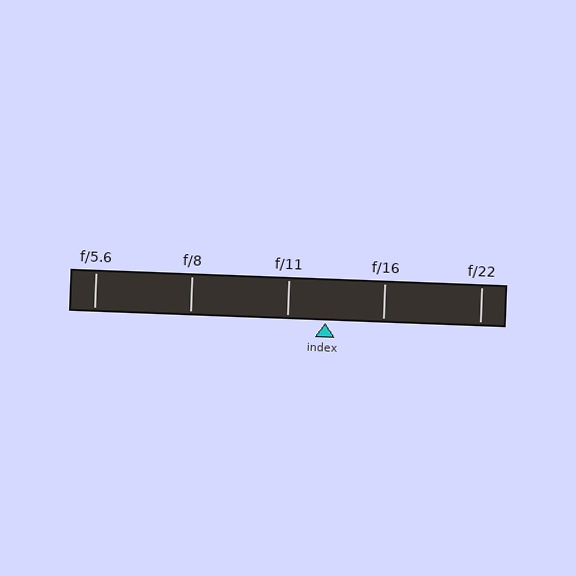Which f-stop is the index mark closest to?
The index mark is closest to f/11.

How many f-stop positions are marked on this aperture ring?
There are 5 f-stop positions marked.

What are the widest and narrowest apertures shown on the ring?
The widest aperture shown is f/5.6 and the narrowest is f/22.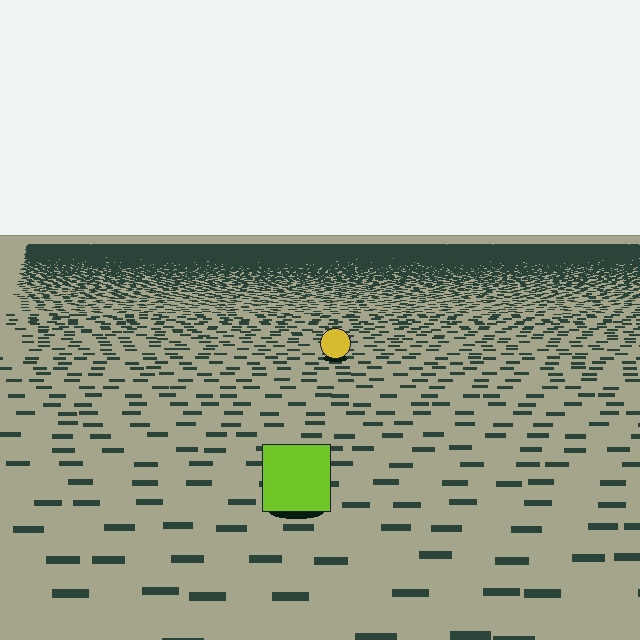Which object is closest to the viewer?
The lime square is closest. The texture marks near it are larger and more spread out.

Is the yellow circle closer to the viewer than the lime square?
No. The lime square is closer — you can tell from the texture gradient: the ground texture is coarser near it.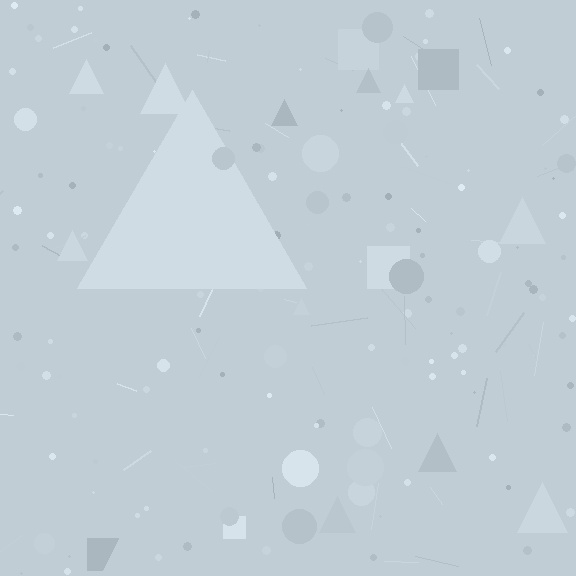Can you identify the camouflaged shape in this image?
The camouflaged shape is a triangle.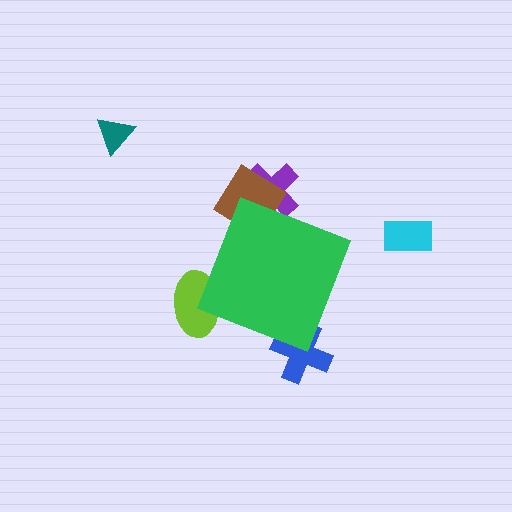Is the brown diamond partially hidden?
Yes, the brown diamond is partially hidden behind the green diamond.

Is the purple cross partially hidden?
Yes, the purple cross is partially hidden behind the green diamond.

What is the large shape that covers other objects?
A green diamond.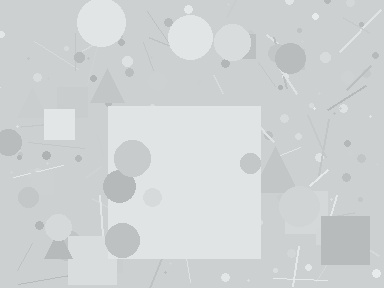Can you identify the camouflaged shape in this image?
The camouflaged shape is a square.